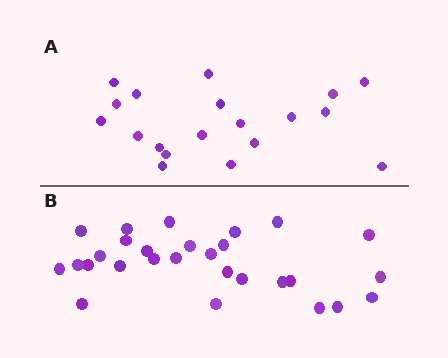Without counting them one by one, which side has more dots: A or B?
Region B (the bottom region) has more dots.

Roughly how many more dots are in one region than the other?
Region B has roughly 8 or so more dots than region A.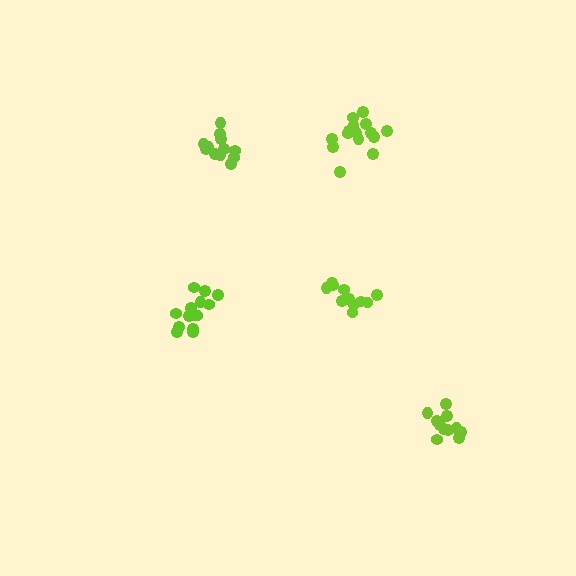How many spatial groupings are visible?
There are 5 spatial groupings.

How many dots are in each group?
Group 1: 11 dots, Group 2: 12 dots, Group 3: 15 dots, Group 4: 11 dots, Group 5: 14 dots (63 total).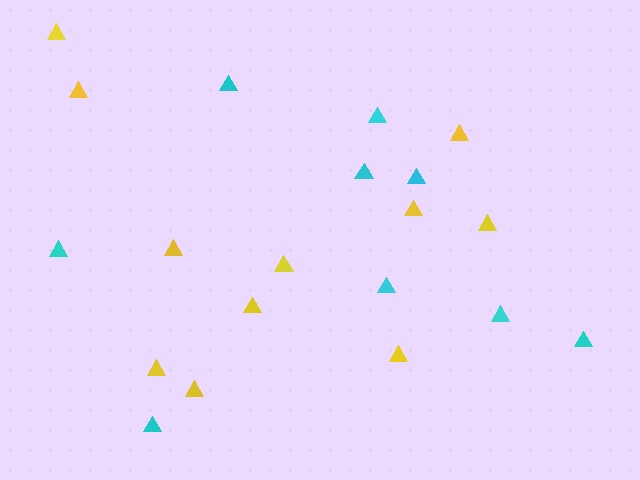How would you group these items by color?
There are 2 groups: one group of cyan triangles (9) and one group of yellow triangles (11).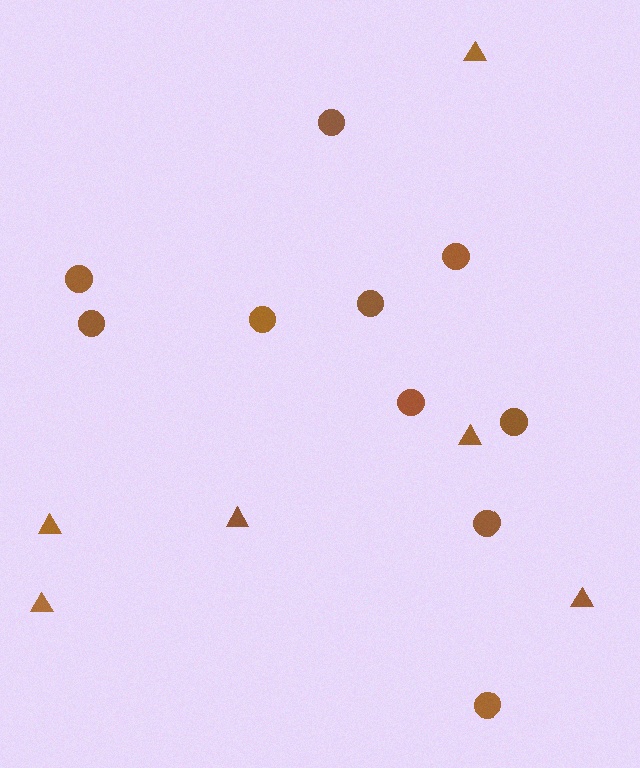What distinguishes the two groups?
There are 2 groups: one group of circles (10) and one group of triangles (6).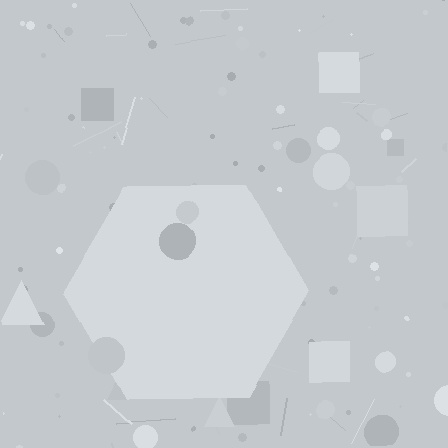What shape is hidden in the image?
A hexagon is hidden in the image.